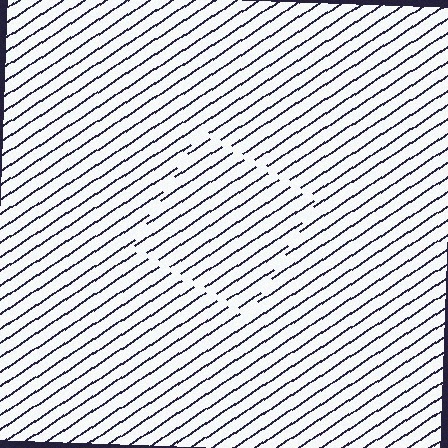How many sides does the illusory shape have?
4 sides — the line-ends trace a square.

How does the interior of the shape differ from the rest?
The interior of the shape contains the same grating, shifted by half a period — the contour is defined by the phase discontinuity where line-ends from the inner and outer gratings abut.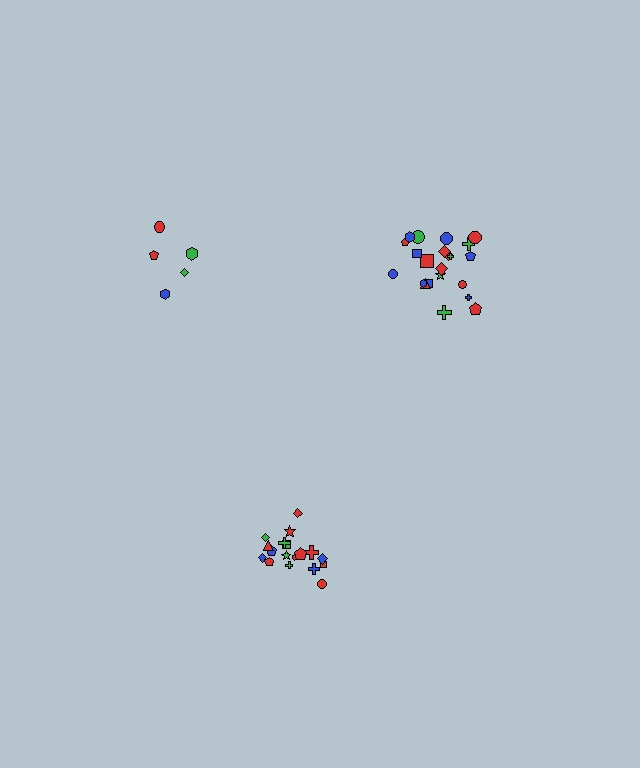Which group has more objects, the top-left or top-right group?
The top-right group.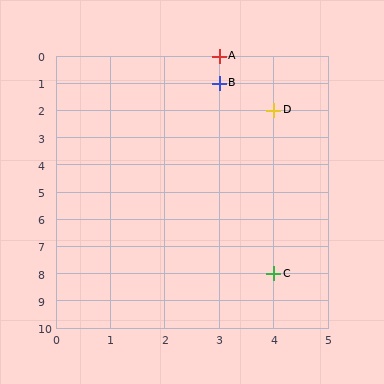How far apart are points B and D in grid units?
Points B and D are 1 column and 1 row apart (about 1.4 grid units diagonally).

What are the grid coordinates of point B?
Point B is at grid coordinates (3, 1).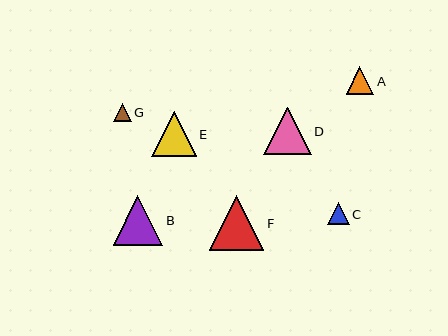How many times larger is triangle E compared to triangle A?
Triangle E is approximately 1.6 times the size of triangle A.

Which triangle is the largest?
Triangle F is the largest with a size of approximately 54 pixels.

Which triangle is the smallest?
Triangle G is the smallest with a size of approximately 18 pixels.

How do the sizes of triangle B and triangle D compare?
Triangle B and triangle D are approximately the same size.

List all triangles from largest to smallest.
From largest to smallest: F, B, D, E, A, C, G.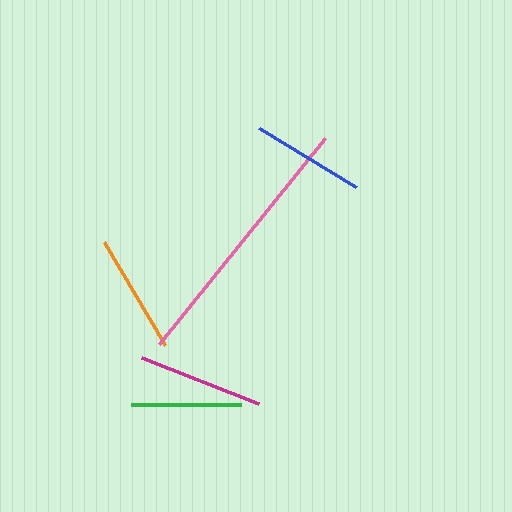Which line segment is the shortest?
The green line is the shortest at approximately 110 pixels.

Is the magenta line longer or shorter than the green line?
The magenta line is longer than the green line.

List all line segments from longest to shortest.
From longest to shortest: pink, magenta, orange, blue, green.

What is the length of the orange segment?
The orange segment is approximately 119 pixels long.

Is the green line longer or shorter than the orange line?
The orange line is longer than the green line.